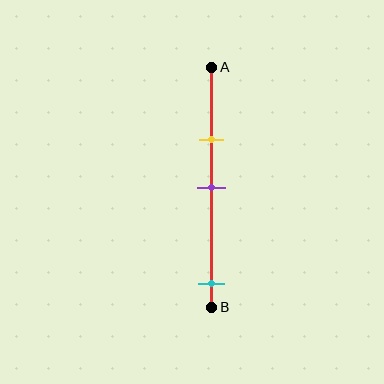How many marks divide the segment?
There are 3 marks dividing the segment.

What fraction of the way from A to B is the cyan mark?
The cyan mark is approximately 90% (0.9) of the way from A to B.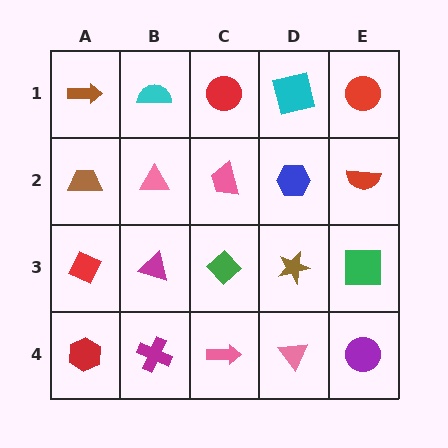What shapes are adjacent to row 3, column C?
A pink trapezoid (row 2, column C), a pink arrow (row 4, column C), a magenta triangle (row 3, column B), a brown star (row 3, column D).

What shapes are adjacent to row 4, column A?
A red diamond (row 3, column A), a magenta cross (row 4, column B).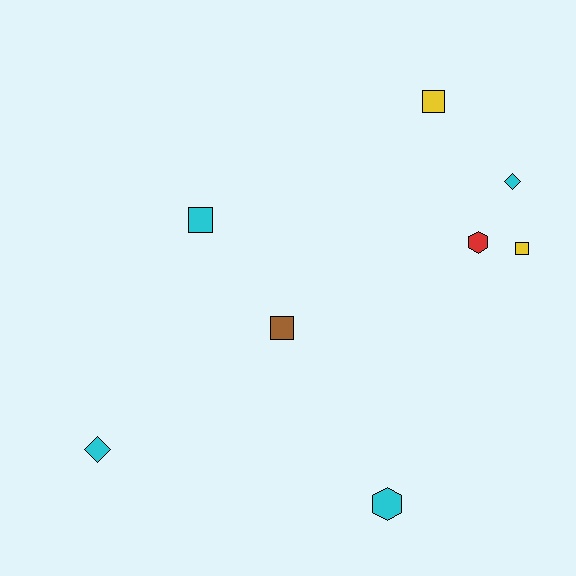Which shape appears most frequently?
Square, with 4 objects.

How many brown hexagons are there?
There are no brown hexagons.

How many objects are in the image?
There are 8 objects.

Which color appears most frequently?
Cyan, with 4 objects.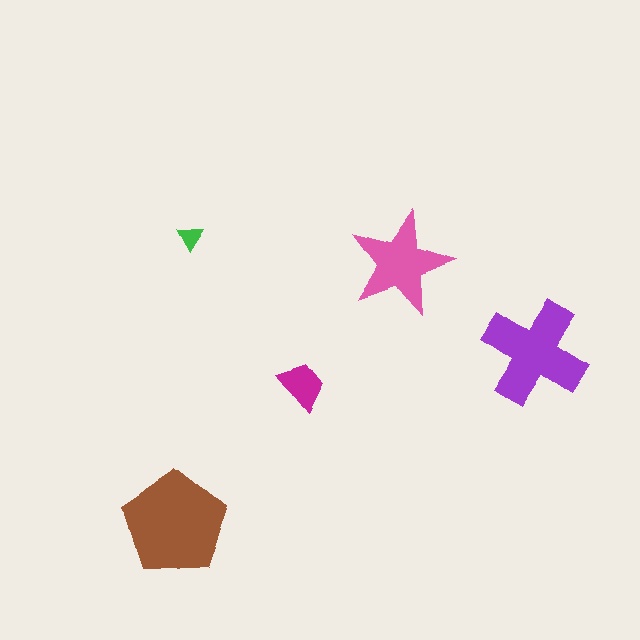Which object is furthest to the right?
The purple cross is rightmost.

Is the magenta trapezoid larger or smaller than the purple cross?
Smaller.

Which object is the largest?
The brown pentagon.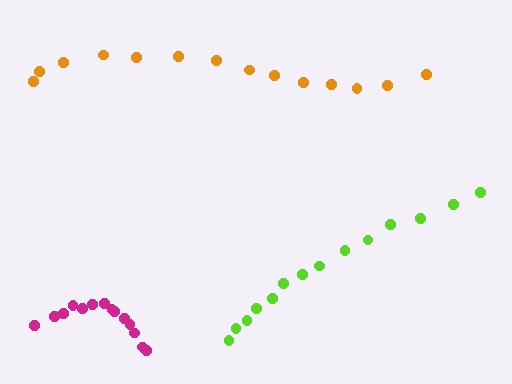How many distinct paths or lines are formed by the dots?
There are 3 distinct paths.